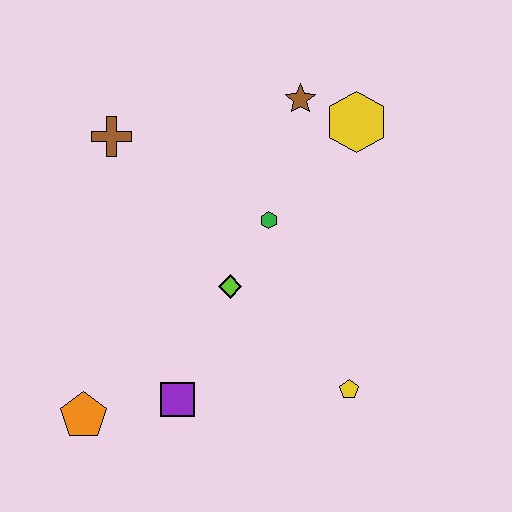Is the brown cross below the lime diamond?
No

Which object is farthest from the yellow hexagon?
The orange pentagon is farthest from the yellow hexagon.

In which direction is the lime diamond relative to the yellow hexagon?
The lime diamond is below the yellow hexagon.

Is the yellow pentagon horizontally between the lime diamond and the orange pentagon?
No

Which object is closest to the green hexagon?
The lime diamond is closest to the green hexagon.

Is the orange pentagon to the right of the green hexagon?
No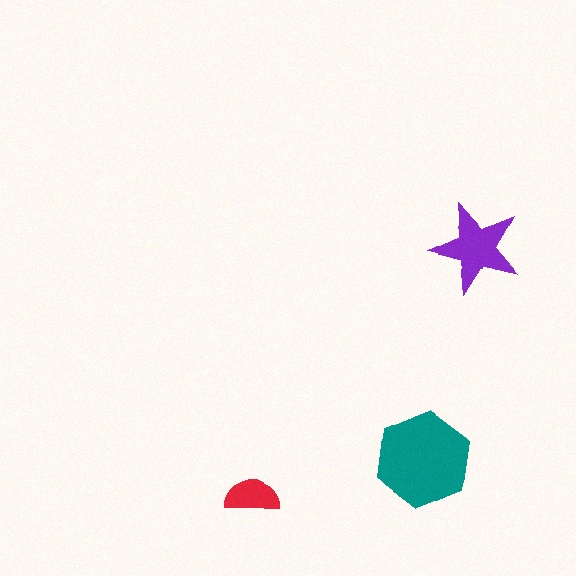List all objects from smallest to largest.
The red semicircle, the purple star, the teal hexagon.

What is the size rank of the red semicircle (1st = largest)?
3rd.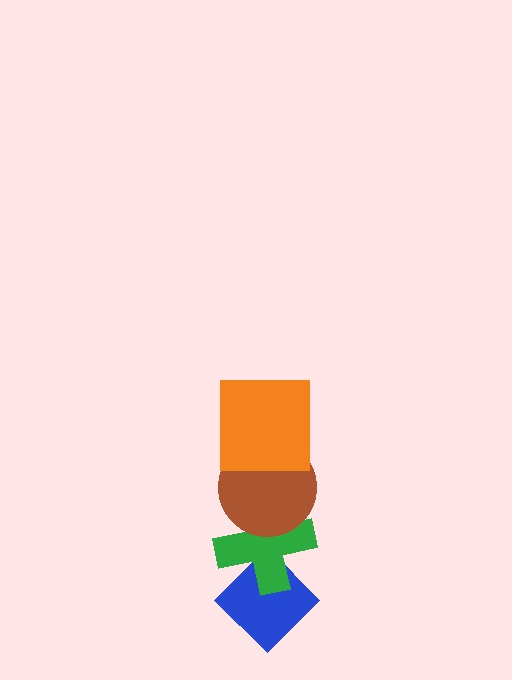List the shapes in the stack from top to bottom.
From top to bottom: the orange square, the brown circle, the green cross, the blue diamond.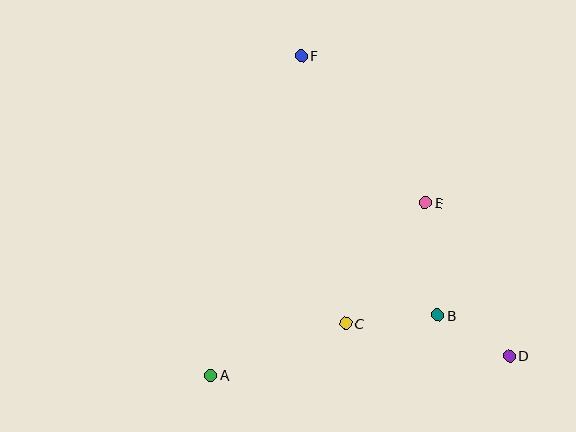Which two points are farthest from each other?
Points D and F are farthest from each other.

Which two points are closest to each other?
Points B and D are closest to each other.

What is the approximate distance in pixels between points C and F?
The distance between C and F is approximately 271 pixels.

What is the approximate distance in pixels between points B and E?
The distance between B and E is approximately 113 pixels.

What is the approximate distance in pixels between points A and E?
The distance between A and E is approximately 275 pixels.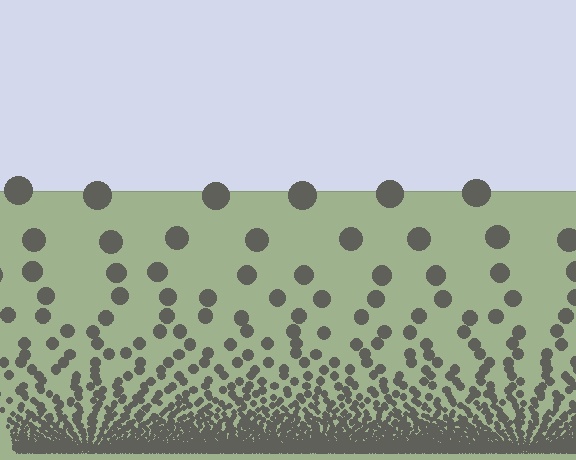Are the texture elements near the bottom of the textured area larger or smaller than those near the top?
Smaller. The gradient is inverted — elements near the bottom are smaller and denser.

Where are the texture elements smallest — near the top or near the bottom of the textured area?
Near the bottom.